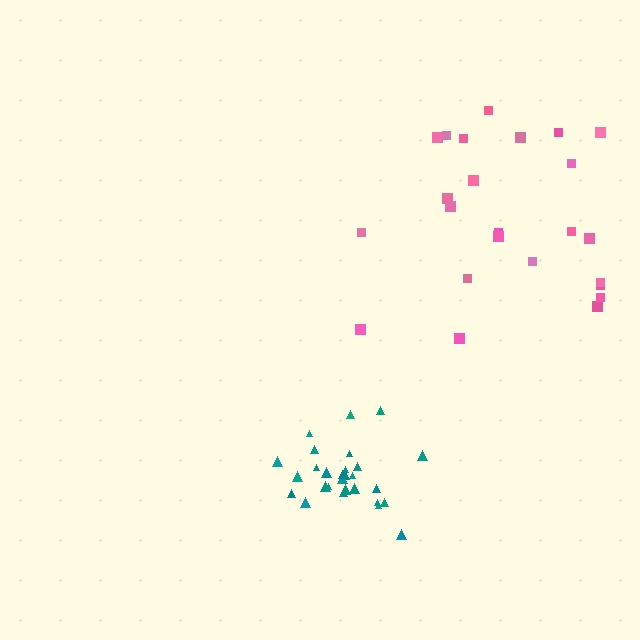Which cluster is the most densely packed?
Teal.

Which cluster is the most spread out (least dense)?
Pink.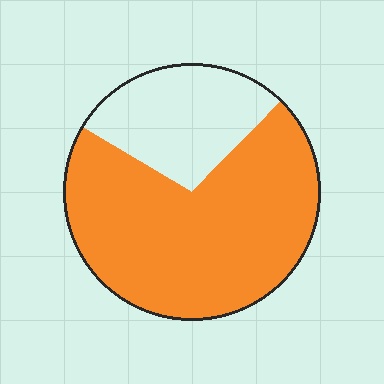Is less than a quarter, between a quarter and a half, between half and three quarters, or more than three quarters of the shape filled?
Between half and three quarters.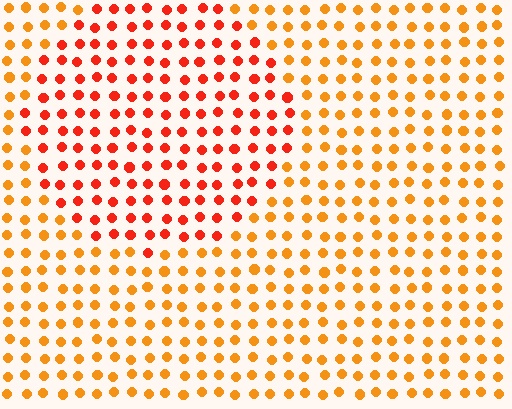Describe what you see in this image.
The image is filled with small orange elements in a uniform arrangement. A circle-shaped region is visible where the elements are tinted to a slightly different hue, forming a subtle color boundary.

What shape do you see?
I see a circle.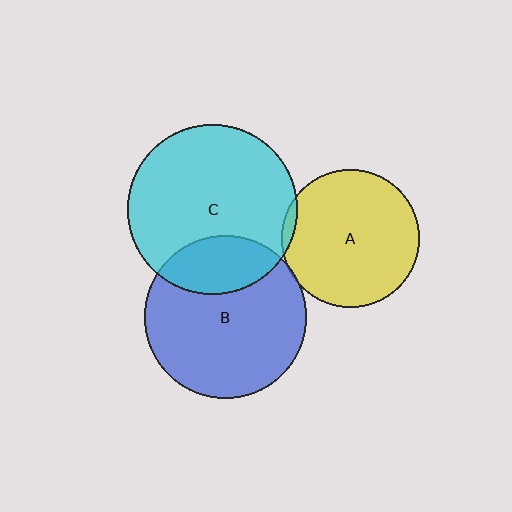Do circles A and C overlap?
Yes.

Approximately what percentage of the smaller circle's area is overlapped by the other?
Approximately 5%.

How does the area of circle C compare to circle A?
Approximately 1.5 times.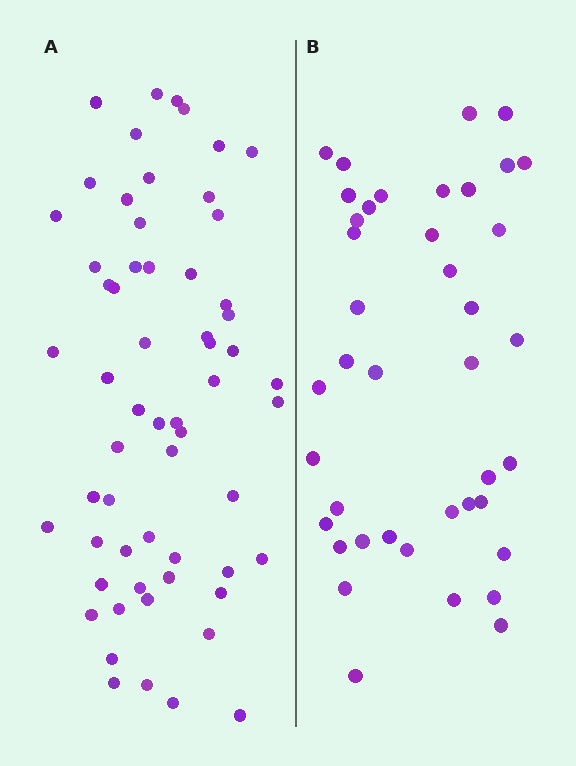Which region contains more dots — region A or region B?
Region A (the left region) has more dots.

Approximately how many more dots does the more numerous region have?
Region A has approximately 20 more dots than region B.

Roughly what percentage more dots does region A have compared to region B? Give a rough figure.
About 45% more.